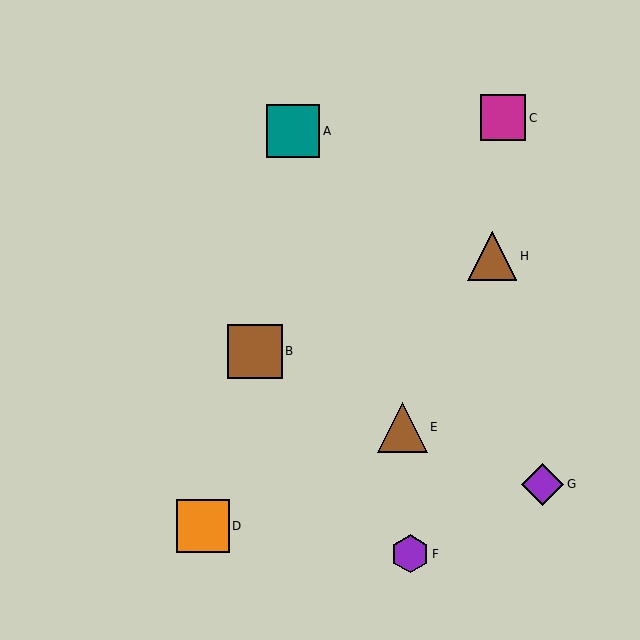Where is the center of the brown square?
The center of the brown square is at (255, 351).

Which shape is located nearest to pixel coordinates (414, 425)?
The brown triangle (labeled E) at (402, 427) is nearest to that location.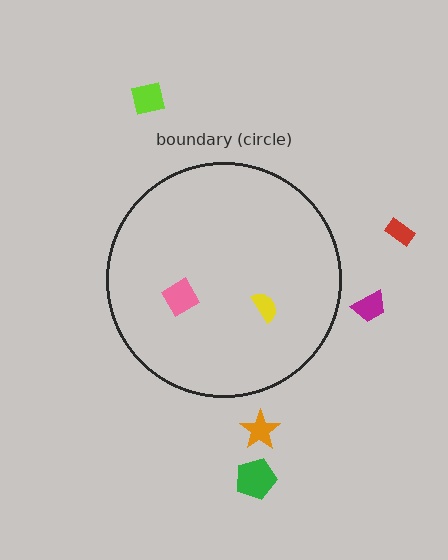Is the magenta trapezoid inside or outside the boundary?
Outside.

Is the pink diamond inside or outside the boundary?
Inside.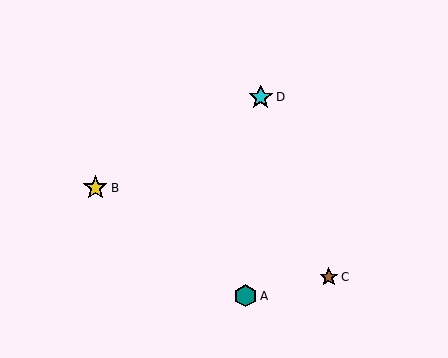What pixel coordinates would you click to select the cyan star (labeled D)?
Click at (261, 97) to select the cyan star D.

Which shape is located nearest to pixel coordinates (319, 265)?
The brown star (labeled C) at (329, 277) is nearest to that location.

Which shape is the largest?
The yellow star (labeled B) is the largest.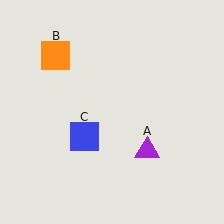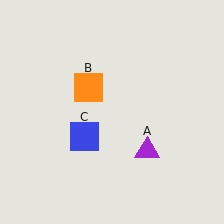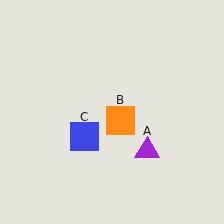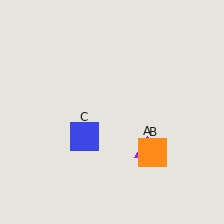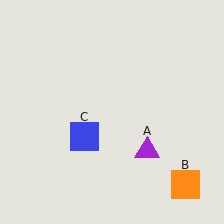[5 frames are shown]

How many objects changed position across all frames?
1 object changed position: orange square (object B).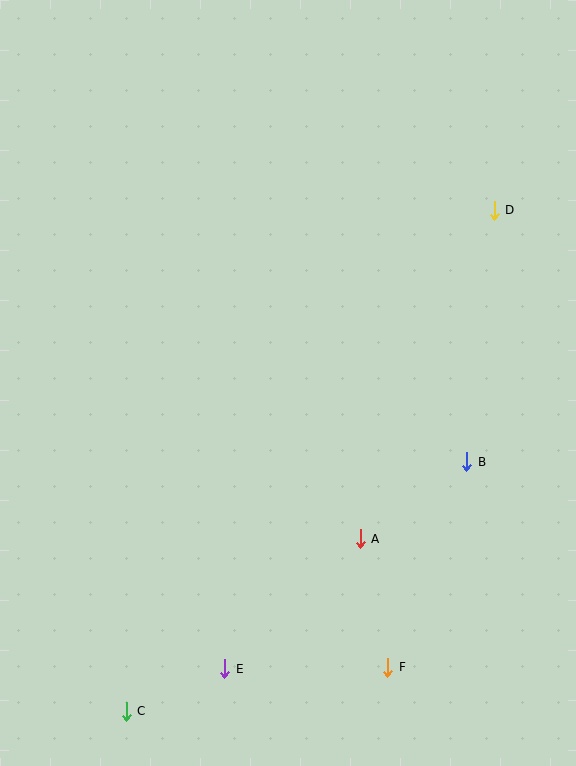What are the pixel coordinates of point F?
Point F is at (388, 667).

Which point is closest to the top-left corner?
Point D is closest to the top-left corner.